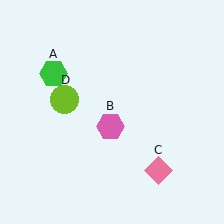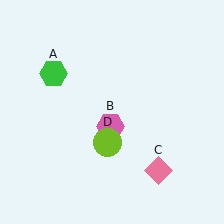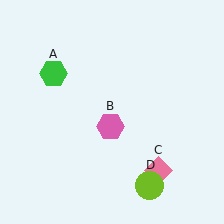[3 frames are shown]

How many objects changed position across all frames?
1 object changed position: lime circle (object D).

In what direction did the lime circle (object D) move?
The lime circle (object D) moved down and to the right.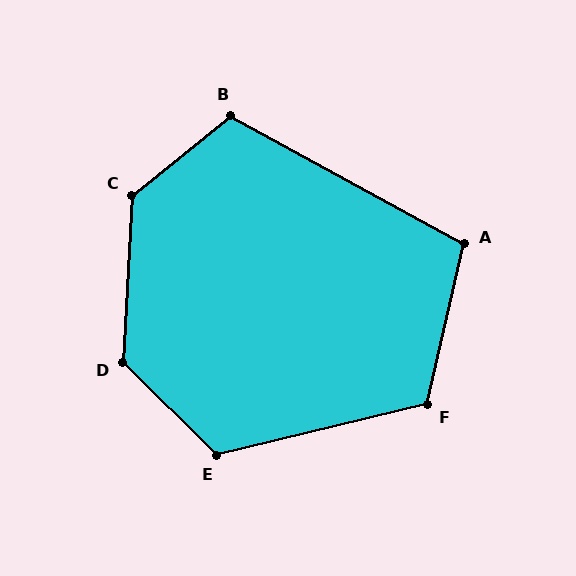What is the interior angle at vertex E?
Approximately 122 degrees (obtuse).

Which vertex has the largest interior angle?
C, at approximately 132 degrees.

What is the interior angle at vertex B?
Approximately 112 degrees (obtuse).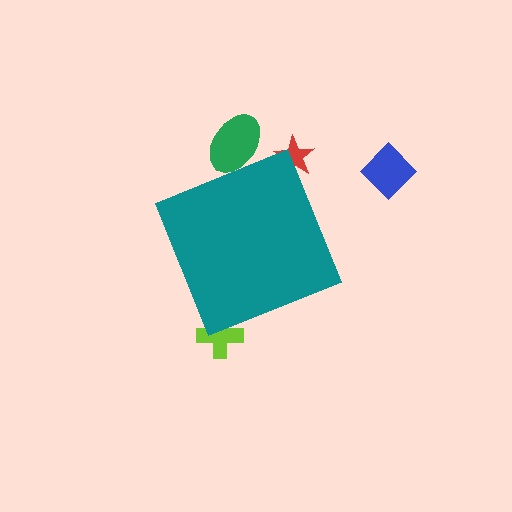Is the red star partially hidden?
Yes, the red star is partially hidden behind the teal diamond.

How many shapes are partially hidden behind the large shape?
3 shapes are partially hidden.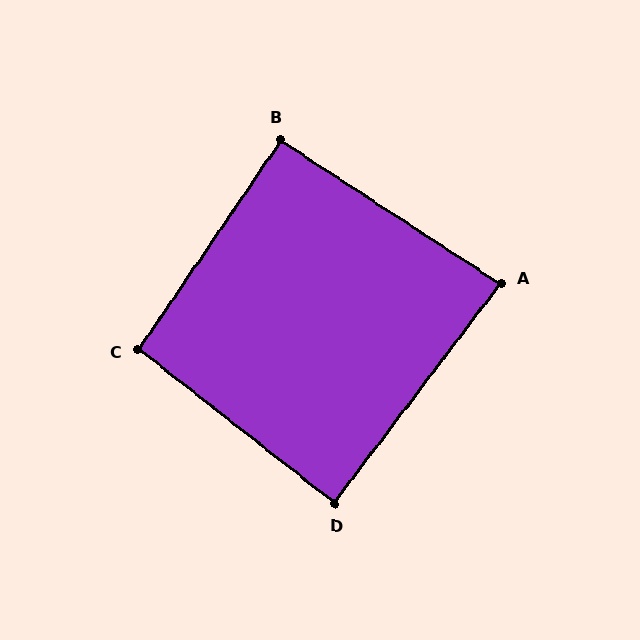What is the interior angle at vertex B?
Approximately 91 degrees (approximately right).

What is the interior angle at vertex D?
Approximately 89 degrees (approximately right).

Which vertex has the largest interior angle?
C, at approximately 94 degrees.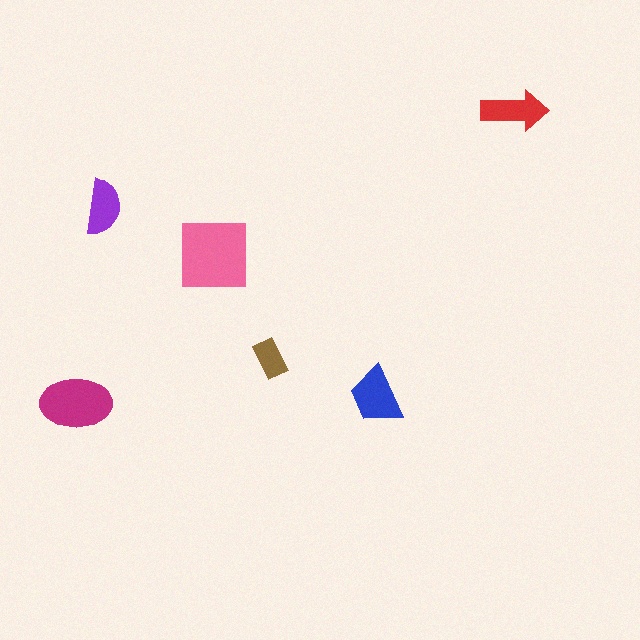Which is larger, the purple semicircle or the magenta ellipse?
The magenta ellipse.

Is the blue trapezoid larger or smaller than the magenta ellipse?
Smaller.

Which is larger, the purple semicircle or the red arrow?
The red arrow.